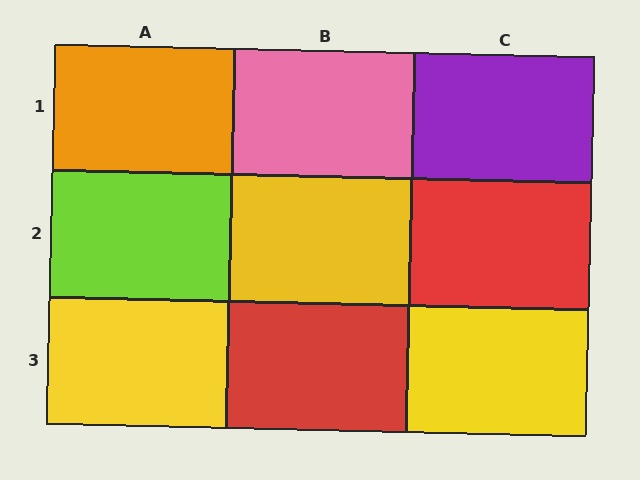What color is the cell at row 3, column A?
Yellow.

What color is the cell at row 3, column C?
Yellow.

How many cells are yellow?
3 cells are yellow.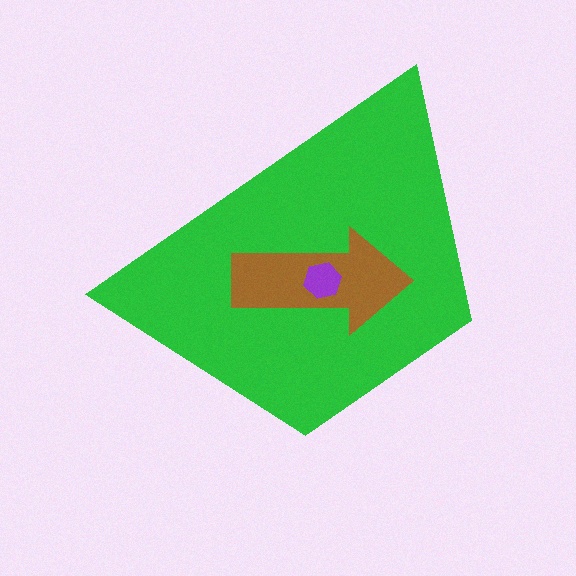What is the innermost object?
The purple hexagon.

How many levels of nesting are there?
3.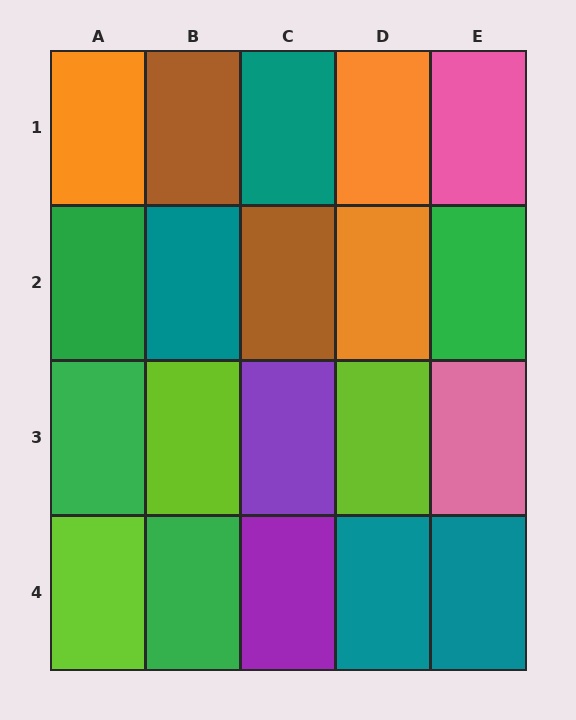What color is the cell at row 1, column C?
Teal.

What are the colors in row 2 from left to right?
Green, teal, brown, orange, green.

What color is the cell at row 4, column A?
Lime.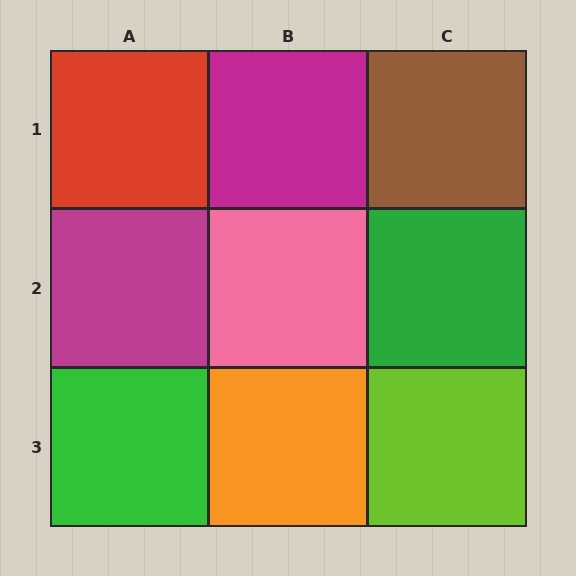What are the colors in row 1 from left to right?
Red, magenta, brown.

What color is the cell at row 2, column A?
Magenta.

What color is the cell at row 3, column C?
Lime.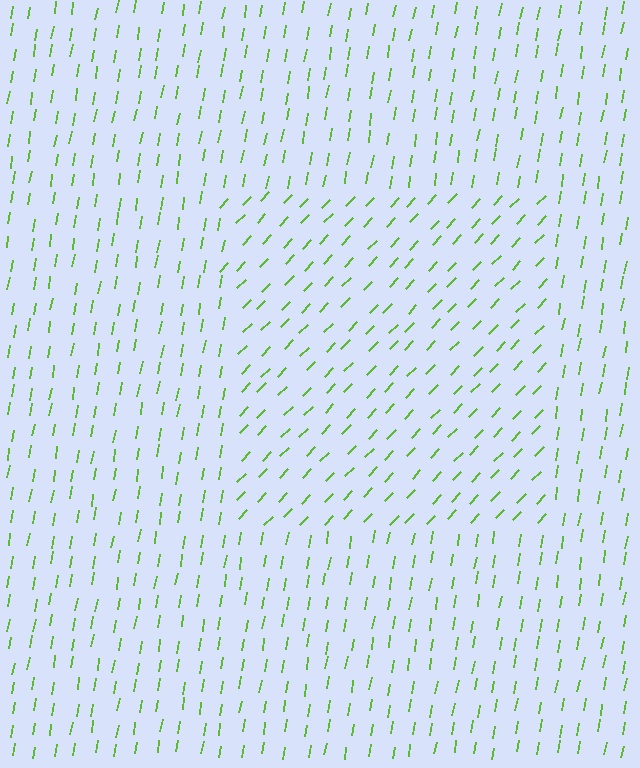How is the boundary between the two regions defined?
The boundary is defined purely by a change in line orientation (approximately 34 degrees difference). All lines are the same color and thickness.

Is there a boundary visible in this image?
Yes, there is a texture boundary formed by a change in line orientation.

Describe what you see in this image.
The image is filled with small lime line segments. A rectangle region in the image has lines oriented differently from the surrounding lines, creating a visible texture boundary.